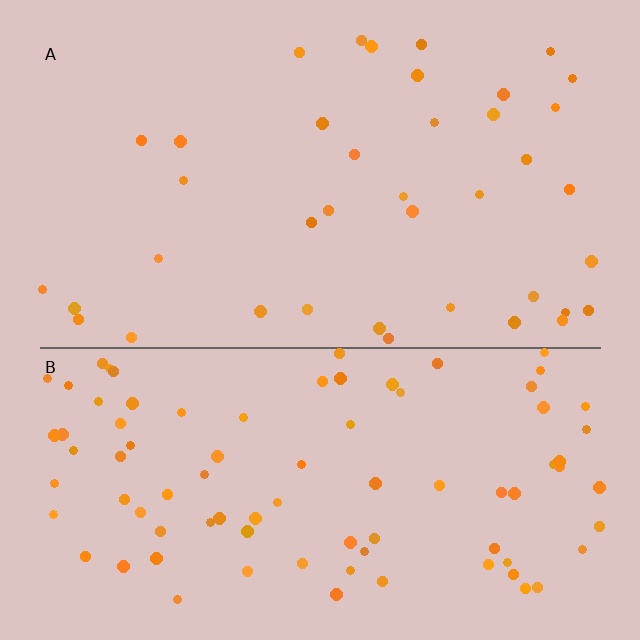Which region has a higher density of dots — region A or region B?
B (the bottom).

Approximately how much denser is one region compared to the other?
Approximately 2.2× — region B over region A.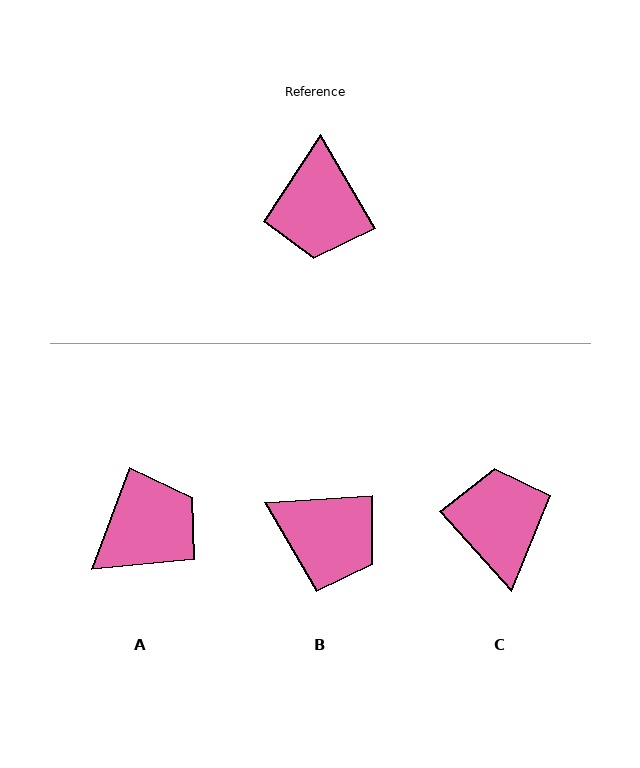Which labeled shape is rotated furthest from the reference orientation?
C, about 168 degrees away.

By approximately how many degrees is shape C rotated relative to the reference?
Approximately 168 degrees clockwise.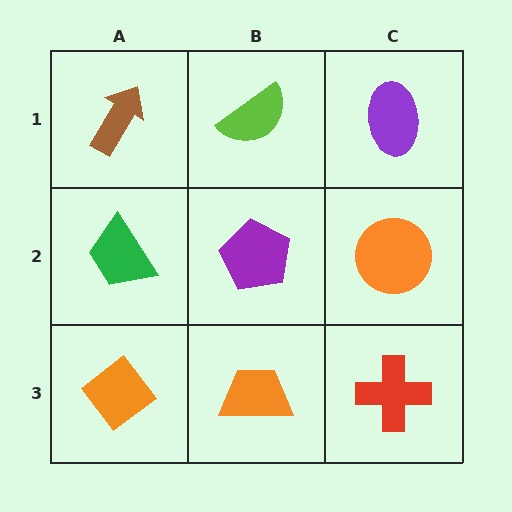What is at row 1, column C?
A purple ellipse.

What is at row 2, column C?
An orange circle.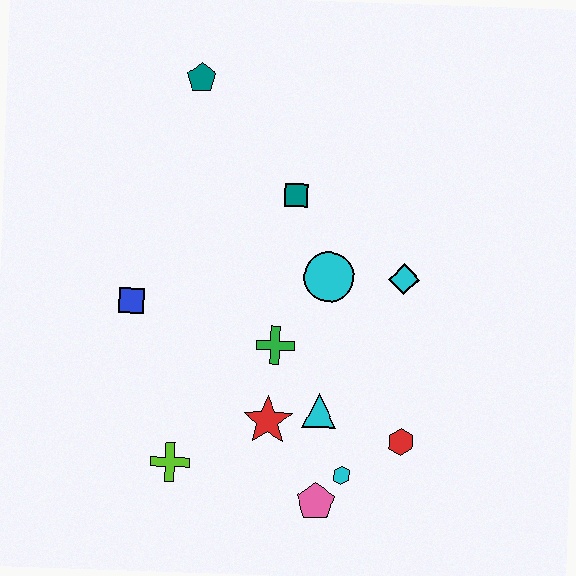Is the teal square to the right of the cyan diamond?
No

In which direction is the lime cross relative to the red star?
The lime cross is to the left of the red star.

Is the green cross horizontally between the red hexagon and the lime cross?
Yes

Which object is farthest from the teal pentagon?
The pink pentagon is farthest from the teal pentagon.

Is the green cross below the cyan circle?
Yes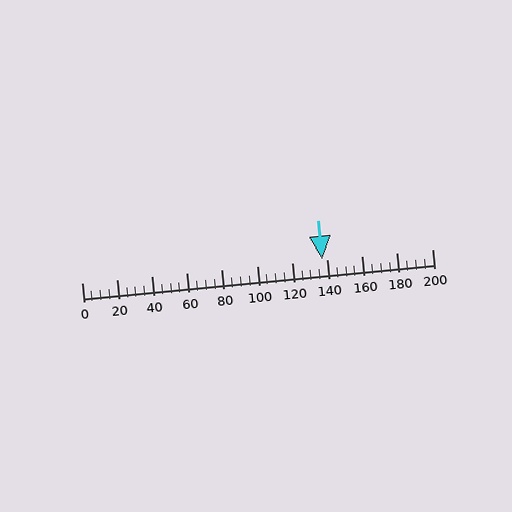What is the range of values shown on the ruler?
The ruler shows values from 0 to 200.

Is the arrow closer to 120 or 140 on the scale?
The arrow is closer to 140.